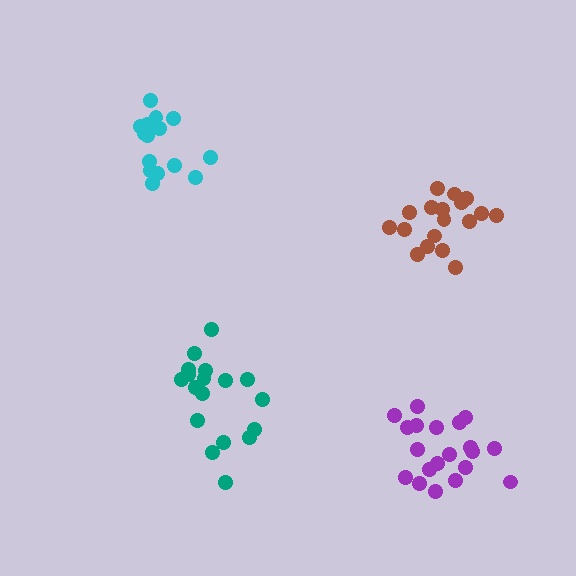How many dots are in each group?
Group 1: 18 dots, Group 2: 20 dots, Group 3: 18 dots, Group 4: 15 dots (71 total).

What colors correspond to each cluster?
The clusters are colored: teal, purple, brown, cyan.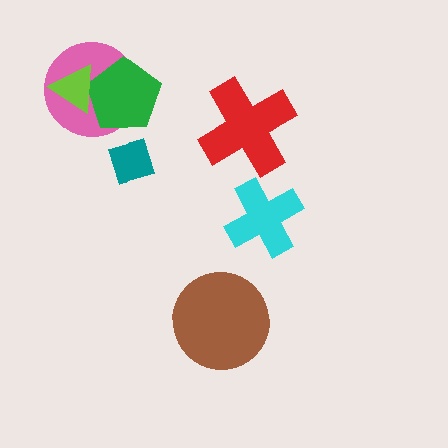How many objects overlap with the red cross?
0 objects overlap with the red cross.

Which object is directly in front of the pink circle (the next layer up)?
The green pentagon is directly in front of the pink circle.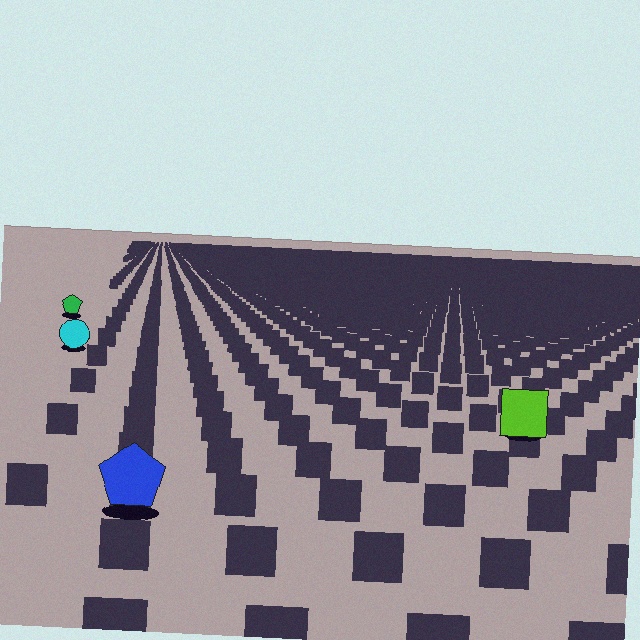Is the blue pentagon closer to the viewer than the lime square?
Yes. The blue pentagon is closer — you can tell from the texture gradient: the ground texture is coarser near it.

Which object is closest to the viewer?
The blue pentagon is closest. The texture marks near it are larger and more spread out.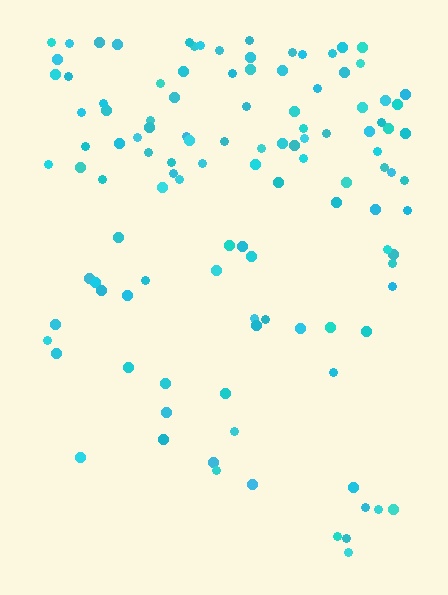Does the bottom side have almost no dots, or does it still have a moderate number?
Still a moderate number, just noticeably fewer than the top.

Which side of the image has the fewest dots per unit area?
The bottom.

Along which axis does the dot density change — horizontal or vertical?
Vertical.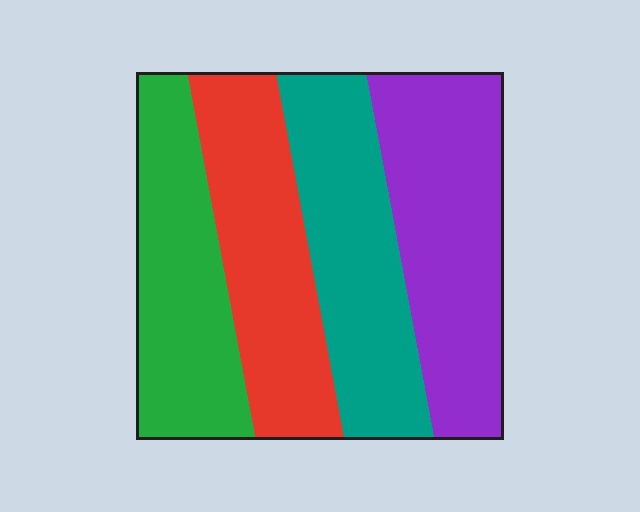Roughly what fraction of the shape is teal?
Teal covers around 25% of the shape.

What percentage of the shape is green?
Green takes up between a sixth and a third of the shape.